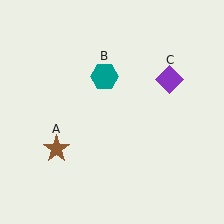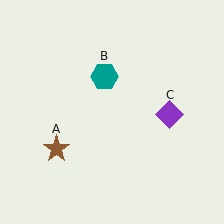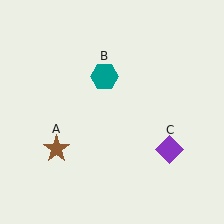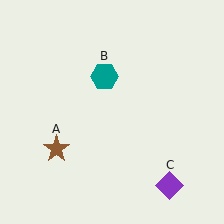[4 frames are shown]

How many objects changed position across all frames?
1 object changed position: purple diamond (object C).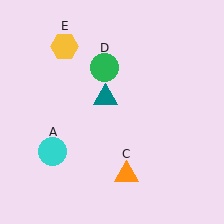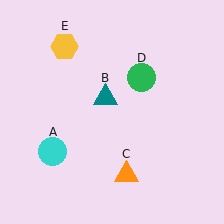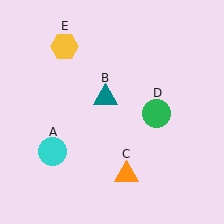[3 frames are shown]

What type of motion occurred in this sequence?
The green circle (object D) rotated clockwise around the center of the scene.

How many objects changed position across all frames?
1 object changed position: green circle (object D).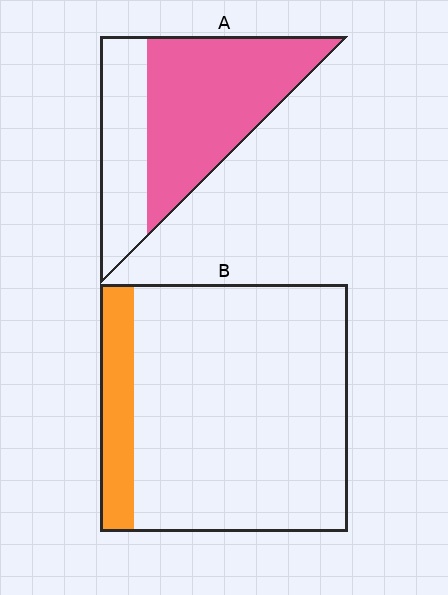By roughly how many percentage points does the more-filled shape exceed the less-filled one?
By roughly 50 percentage points (A over B).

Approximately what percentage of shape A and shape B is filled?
A is approximately 65% and B is approximately 15%.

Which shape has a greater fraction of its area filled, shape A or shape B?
Shape A.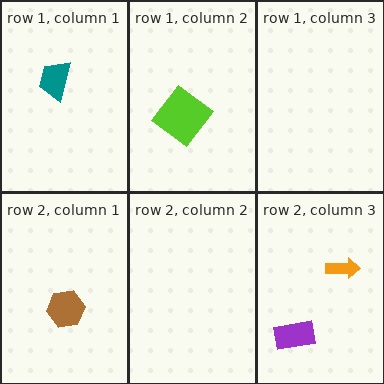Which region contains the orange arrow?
The row 2, column 3 region.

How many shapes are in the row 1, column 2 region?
1.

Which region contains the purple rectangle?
The row 2, column 3 region.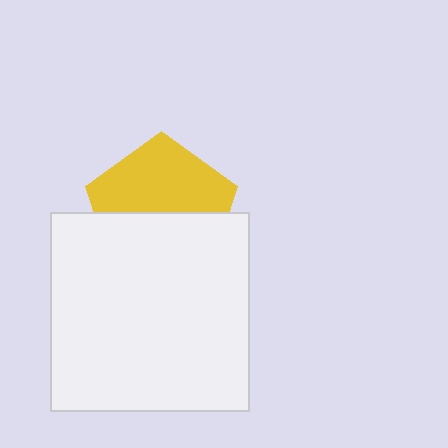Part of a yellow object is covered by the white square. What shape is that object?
It is a pentagon.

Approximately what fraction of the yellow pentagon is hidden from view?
Roughly 49% of the yellow pentagon is hidden behind the white square.